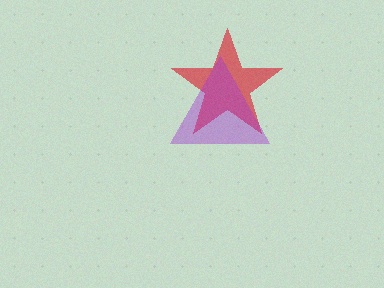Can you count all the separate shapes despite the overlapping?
Yes, there are 2 separate shapes.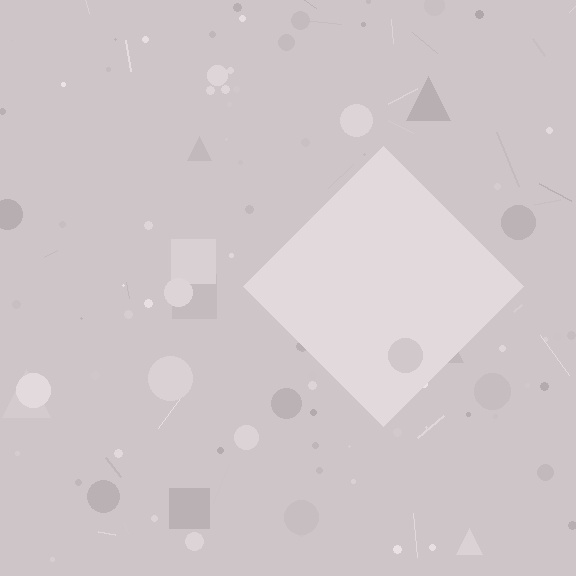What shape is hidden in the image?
A diamond is hidden in the image.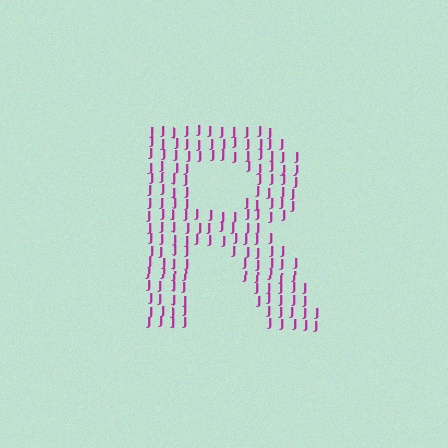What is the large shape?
The large shape is the letter R.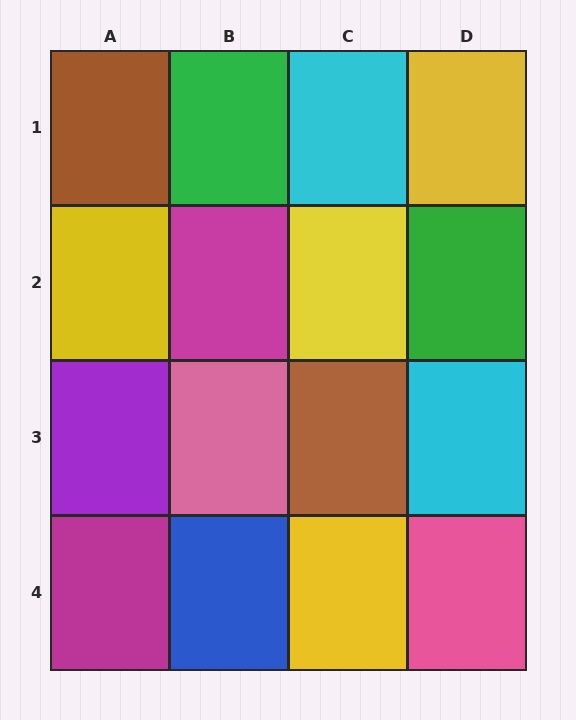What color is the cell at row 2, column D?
Green.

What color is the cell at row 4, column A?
Magenta.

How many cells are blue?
1 cell is blue.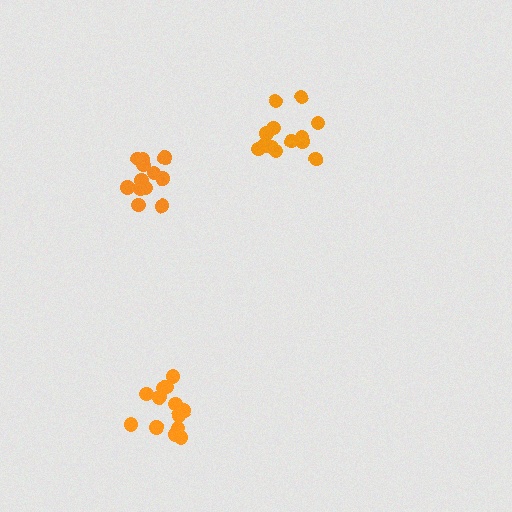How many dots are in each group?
Group 1: 13 dots, Group 2: 13 dots, Group 3: 12 dots (38 total).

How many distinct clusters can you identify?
There are 3 distinct clusters.